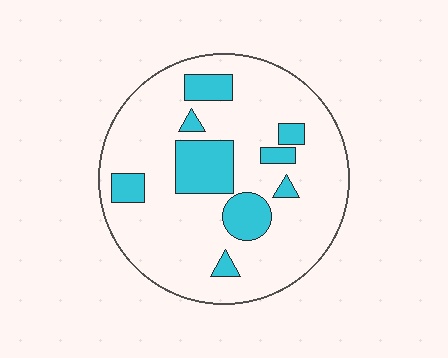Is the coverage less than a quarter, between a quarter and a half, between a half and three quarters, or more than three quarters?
Less than a quarter.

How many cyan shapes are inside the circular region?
9.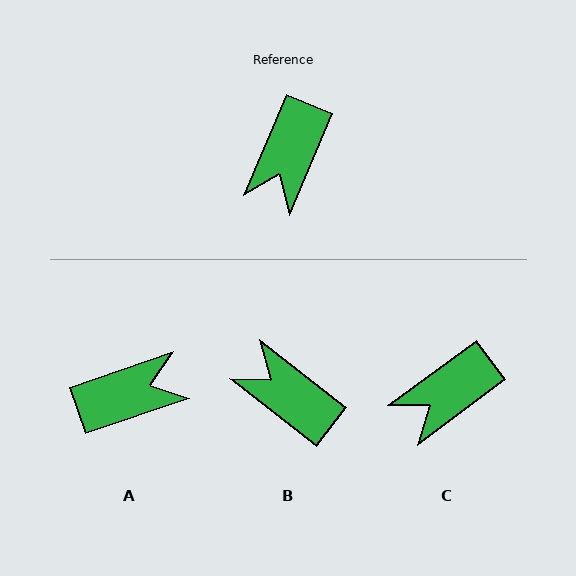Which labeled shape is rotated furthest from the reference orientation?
A, about 132 degrees away.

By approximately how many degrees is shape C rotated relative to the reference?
Approximately 30 degrees clockwise.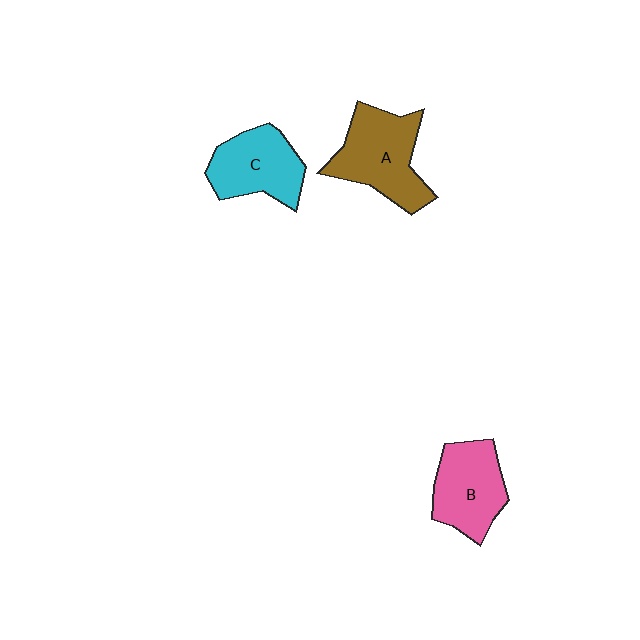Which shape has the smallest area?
Shape C (cyan).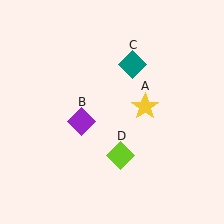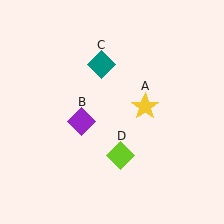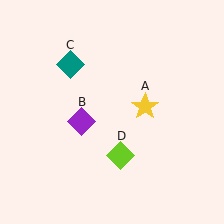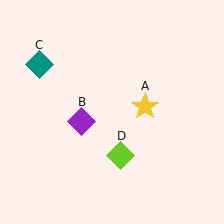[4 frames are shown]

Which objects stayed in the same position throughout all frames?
Yellow star (object A) and purple diamond (object B) and lime diamond (object D) remained stationary.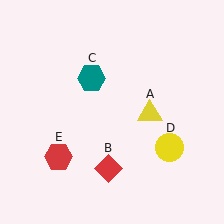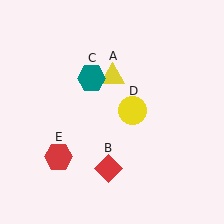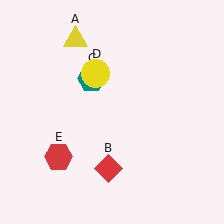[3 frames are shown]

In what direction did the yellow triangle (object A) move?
The yellow triangle (object A) moved up and to the left.